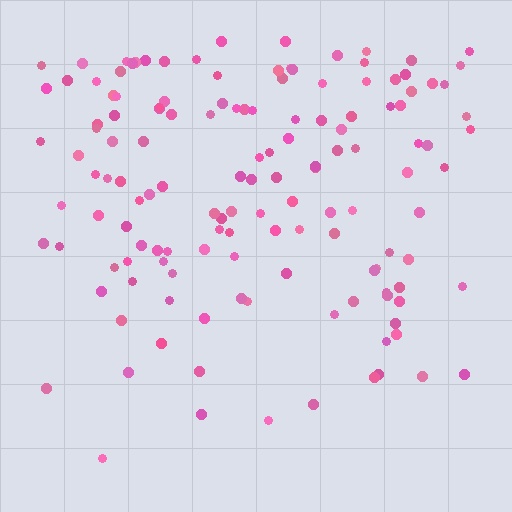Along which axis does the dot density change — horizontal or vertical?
Vertical.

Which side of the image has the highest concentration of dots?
The top.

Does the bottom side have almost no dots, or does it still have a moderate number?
Still a moderate number, just noticeably fewer than the top.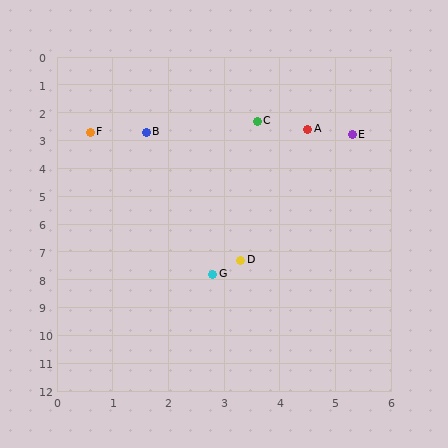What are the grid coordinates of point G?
Point G is at approximately (2.8, 7.8).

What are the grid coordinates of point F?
Point F is at approximately (0.6, 2.7).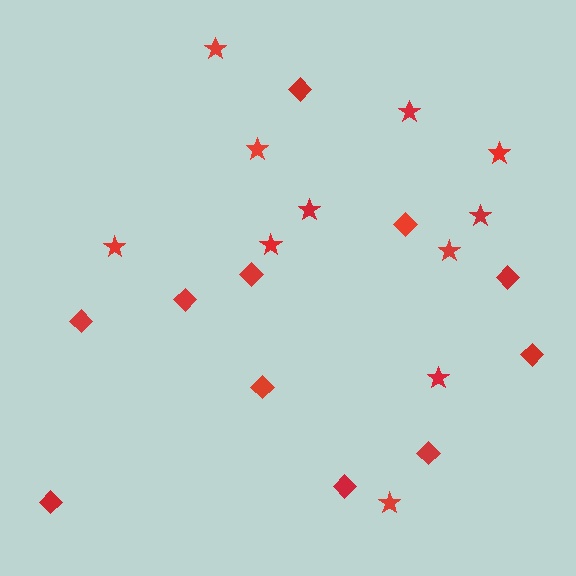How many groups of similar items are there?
There are 2 groups: one group of stars (11) and one group of diamonds (11).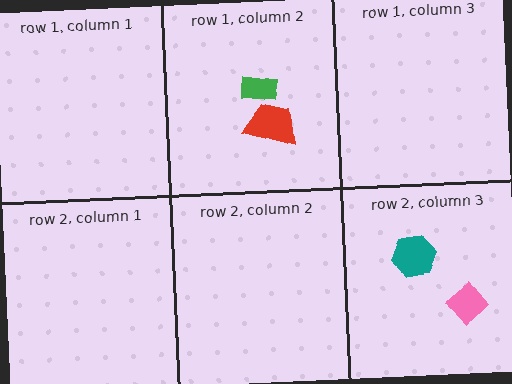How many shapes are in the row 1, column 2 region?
2.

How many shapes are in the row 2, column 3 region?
2.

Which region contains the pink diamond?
The row 2, column 3 region.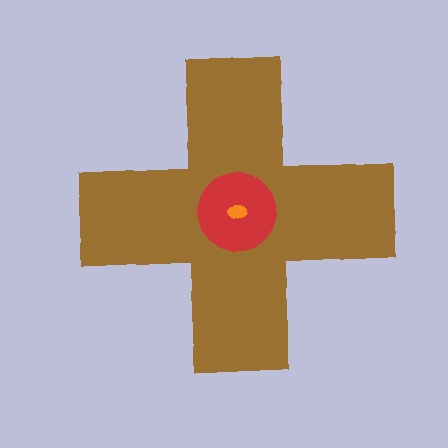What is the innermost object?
The orange ellipse.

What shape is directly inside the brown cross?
The red circle.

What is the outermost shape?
The brown cross.